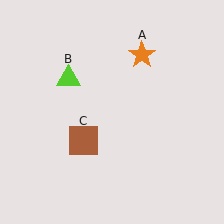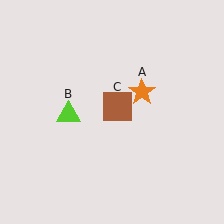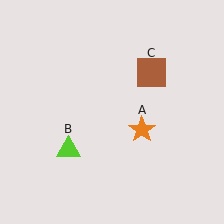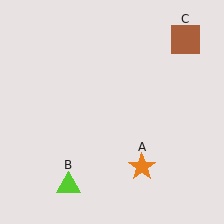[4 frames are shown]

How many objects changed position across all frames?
3 objects changed position: orange star (object A), lime triangle (object B), brown square (object C).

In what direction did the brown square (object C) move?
The brown square (object C) moved up and to the right.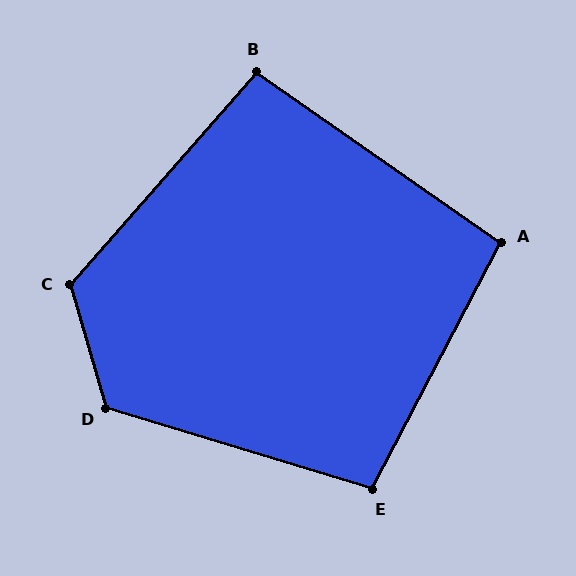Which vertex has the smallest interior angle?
B, at approximately 96 degrees.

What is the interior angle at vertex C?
Approximately 123 degrees (obtuse).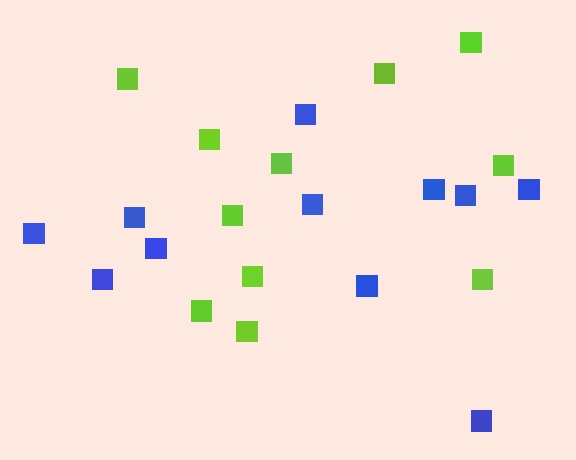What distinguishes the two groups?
There are 2 groups: one group of blue squares (11) and one group of lime squares (11).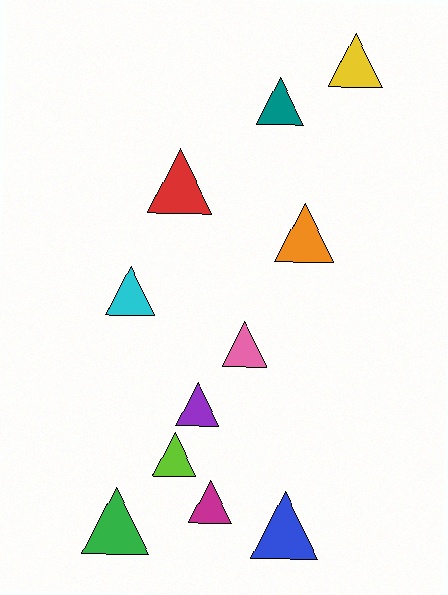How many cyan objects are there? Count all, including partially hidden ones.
There is 1 cyan object.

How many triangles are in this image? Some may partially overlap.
There are 11 triangles.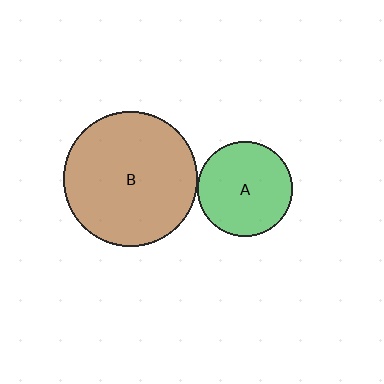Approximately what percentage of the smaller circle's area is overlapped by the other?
Approximately 5%.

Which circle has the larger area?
Circle B (brown).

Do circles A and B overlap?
Yes.